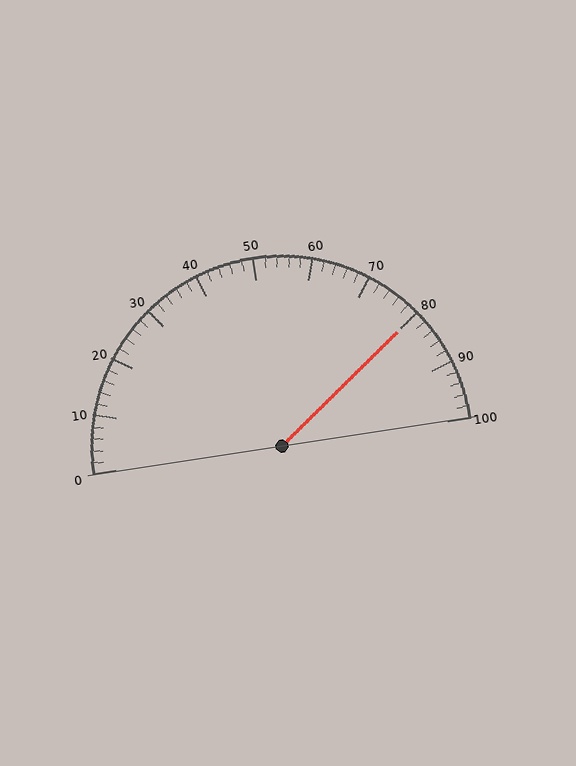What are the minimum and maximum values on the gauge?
The gauge ranges from 0 to 100.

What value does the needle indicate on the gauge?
The needle indicates approximately 80.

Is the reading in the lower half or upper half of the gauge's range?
The reading is in the upper half of the range (0 to 100).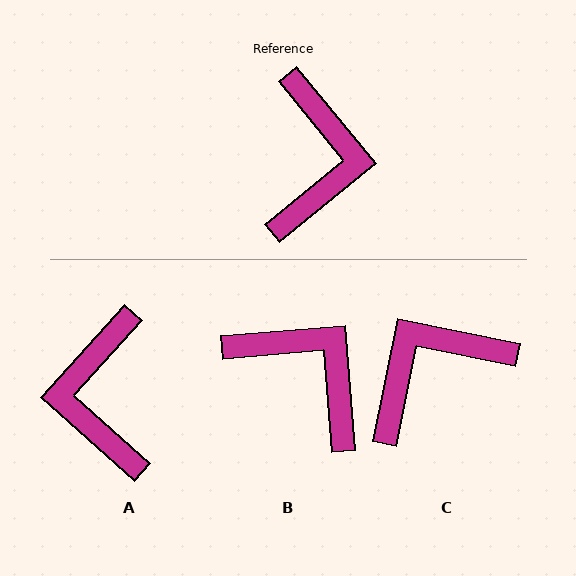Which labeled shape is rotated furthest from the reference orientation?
A, about 171 degrees away.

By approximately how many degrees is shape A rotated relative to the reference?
Approximately 171 degrees clockwise.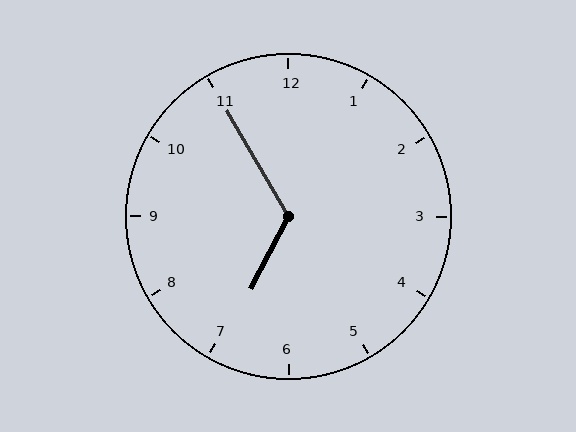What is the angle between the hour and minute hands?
Approximately 122 degrees.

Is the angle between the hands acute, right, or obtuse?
It is obtuse.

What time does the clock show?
6:55.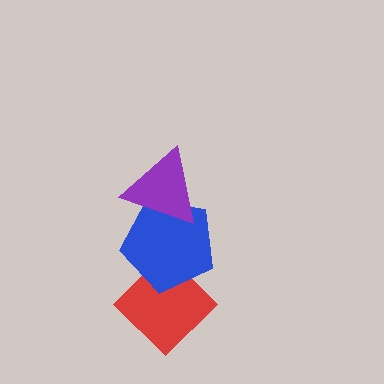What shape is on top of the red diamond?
The blue pentagon is on top of the red diamond.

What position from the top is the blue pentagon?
The blue pentagon is 2nd from the top.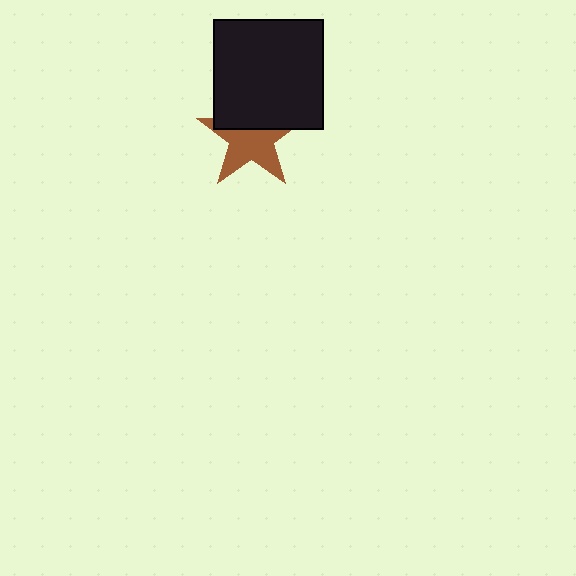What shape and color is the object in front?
The object in front is a black square.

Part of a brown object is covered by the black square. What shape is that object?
It is a star.